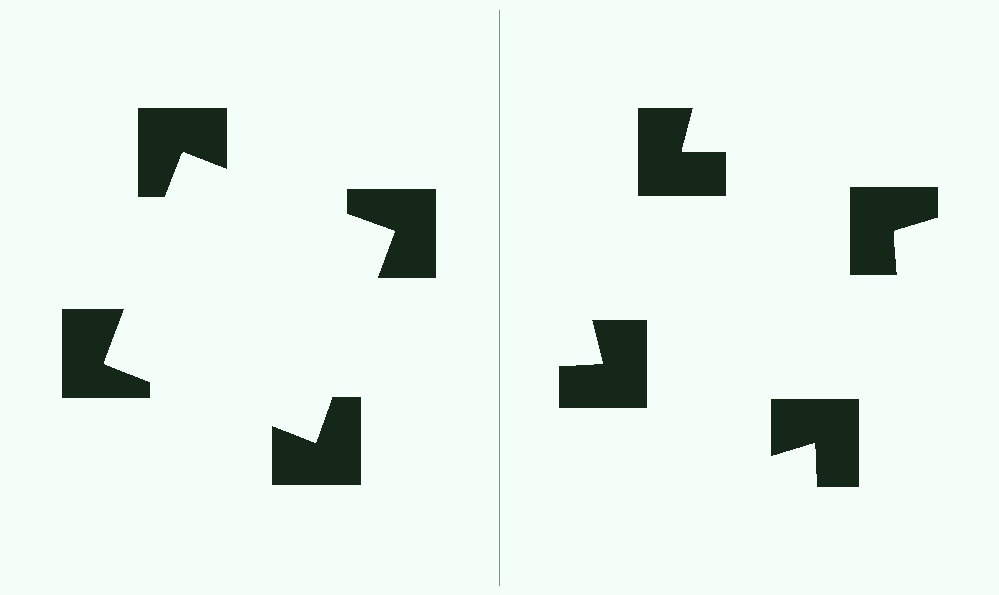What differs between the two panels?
The notched squares are positioned identically on both sides; only the wedge orientations differ. On the left they align to a square; on the right they are misaligned.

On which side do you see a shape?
An illusory square appears on the left side. On the right side the wedge cuts are rotated, so no coherent shape forms.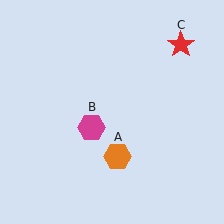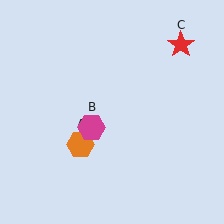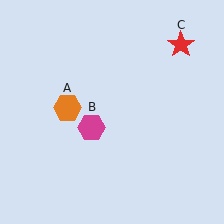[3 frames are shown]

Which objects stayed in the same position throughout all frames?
Magenta hexagon (object B) and red star (object C) remained stationary.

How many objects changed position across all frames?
1 object changed position: orange hexagon (object A).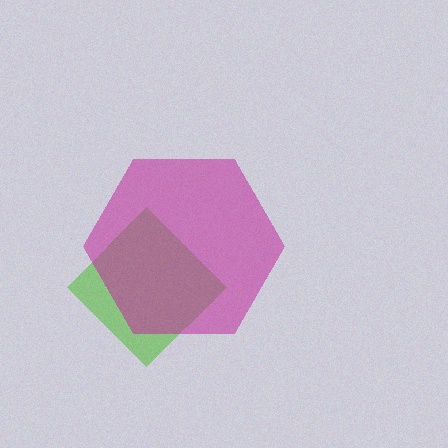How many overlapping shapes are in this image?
There are 2 overlapping shapes in the image.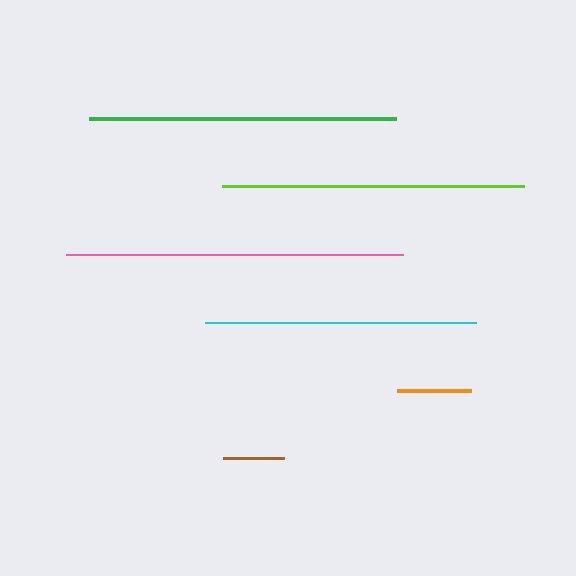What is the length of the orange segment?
The orange segment is approximately 74 pixels long.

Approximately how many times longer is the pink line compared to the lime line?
The pink line is approximately 1.1 times the length of the lime line.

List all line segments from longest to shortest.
From longest to shortest: pink, green, lime, cyan, orange, brown.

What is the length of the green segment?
The green segment is approximately 307 pixels long.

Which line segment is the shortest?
The brown line is the shortest at approximately 61 pixels.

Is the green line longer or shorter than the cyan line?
The green line is longer than the cyan line.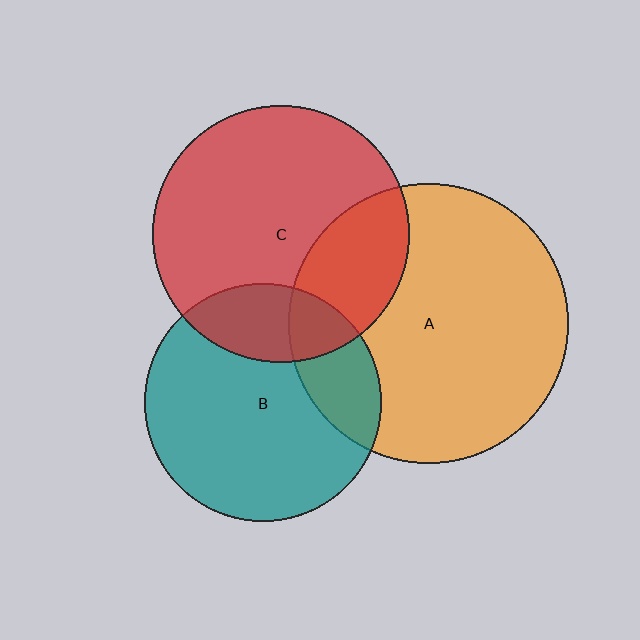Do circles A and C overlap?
Yes.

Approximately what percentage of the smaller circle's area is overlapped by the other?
Approximately 25%.